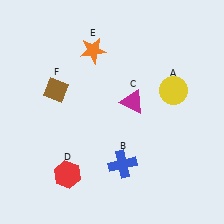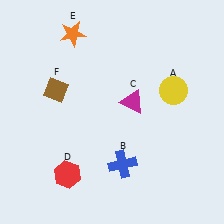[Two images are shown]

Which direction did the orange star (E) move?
The orange star (E) moved left.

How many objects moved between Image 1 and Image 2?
1 object moved between the two images.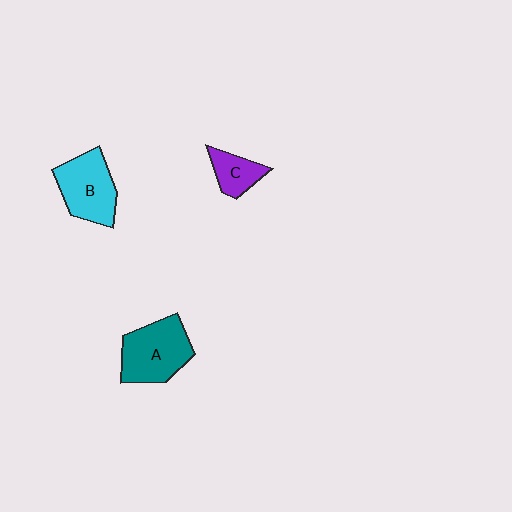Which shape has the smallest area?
Shape C (purple).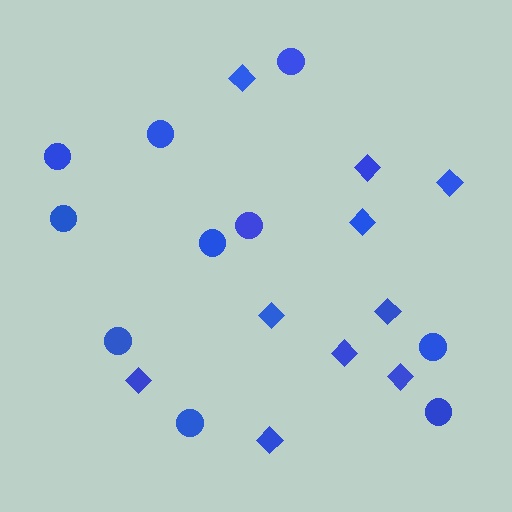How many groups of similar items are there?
There are 2 groups: one group of diamonds (10) and one group of circles (10).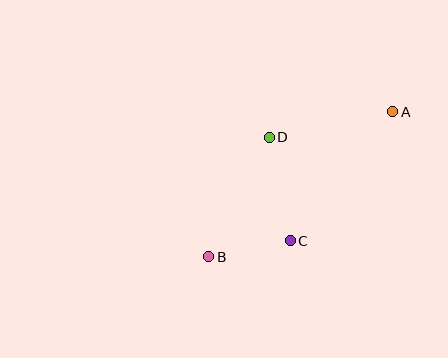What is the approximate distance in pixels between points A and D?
The distance between A and D is approximately 126 pixels.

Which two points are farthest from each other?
Points A and B are farthest from each other.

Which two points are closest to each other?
Points B and C are closest to each other.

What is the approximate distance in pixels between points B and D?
The distance between B and D is approximately 134 pixels.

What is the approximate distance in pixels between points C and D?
The distance between C and D is approximately 106 pixels.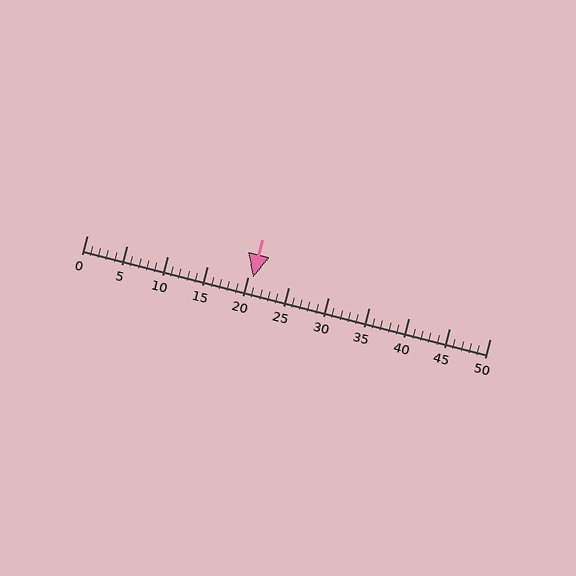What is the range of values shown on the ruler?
The ruler shows values from 0 to 50.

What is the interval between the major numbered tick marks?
The major tick marks are spaced 5 units apart.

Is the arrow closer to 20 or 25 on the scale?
The arrow is closer to 20.